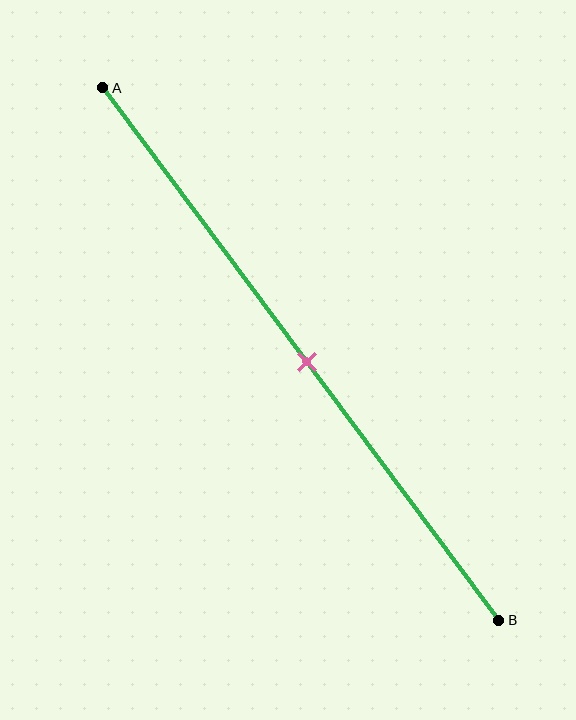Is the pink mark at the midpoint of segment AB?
Yes, the mark is approximately at the midpoint.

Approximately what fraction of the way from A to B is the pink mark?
The pink mark is approximately 50% of the way from A to B.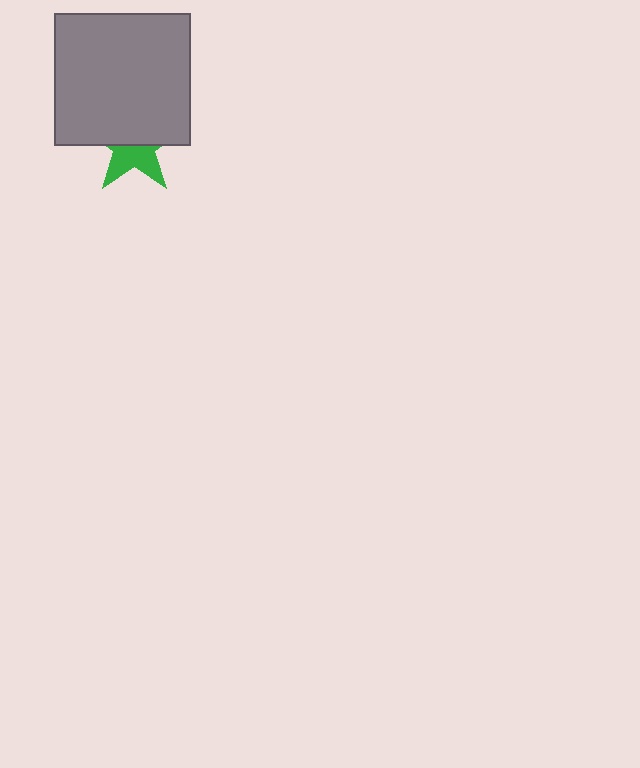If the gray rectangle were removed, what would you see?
You would see the complete green star.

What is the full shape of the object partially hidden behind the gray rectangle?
The partially hidden object is a green star.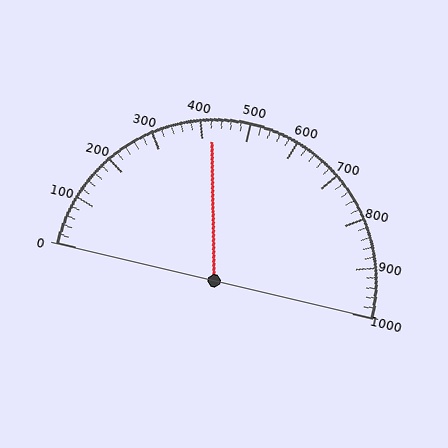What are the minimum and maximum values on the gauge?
The gauge ranges from 0 to 1000.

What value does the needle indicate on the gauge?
The needle indicates approximately 420.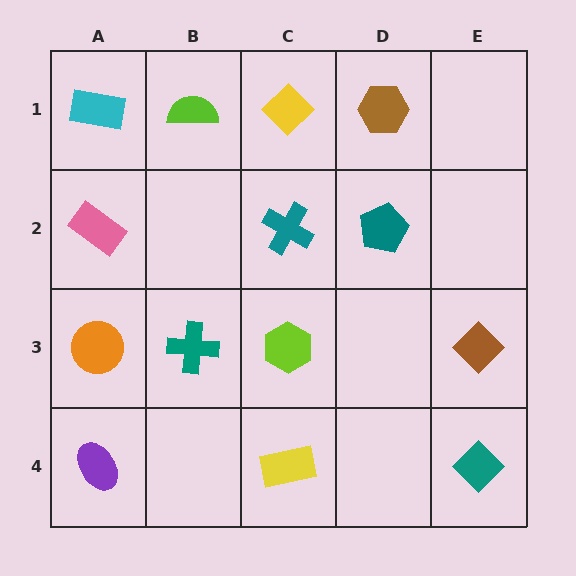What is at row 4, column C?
A yellow rectangle.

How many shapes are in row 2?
3 shapes.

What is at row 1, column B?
A lime semicircle.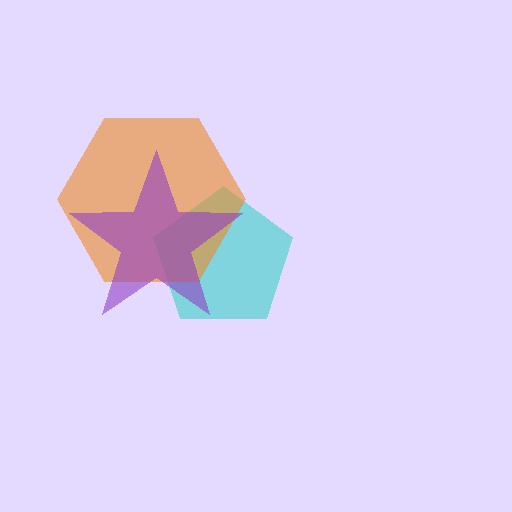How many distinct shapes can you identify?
There are 3 distinct shapes: a cyan pentagon, an orange hexagon, a purple star.